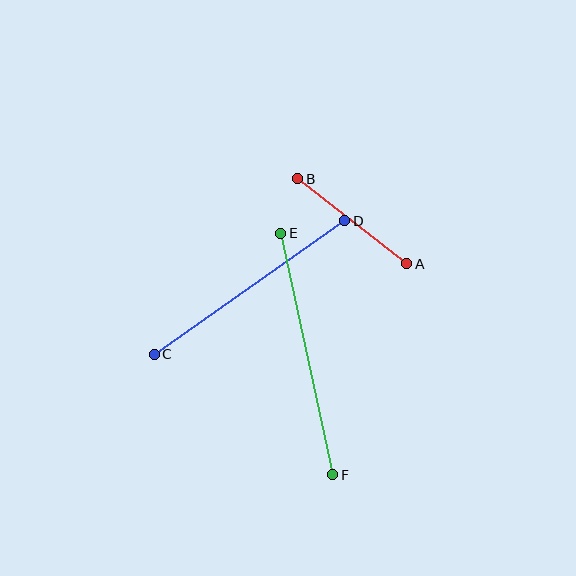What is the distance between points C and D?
The distance is approximately 233 pixels.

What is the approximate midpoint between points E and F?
The midpoint is at approximately (307, 354) pixels.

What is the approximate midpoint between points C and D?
The midpoint is at approximately (249, 288) pixels.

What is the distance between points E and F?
The distance is approximately 247 pixels.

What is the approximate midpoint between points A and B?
The midpoint is at approximately (352, 221) pixels.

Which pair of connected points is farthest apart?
Points E and F are farthest apart.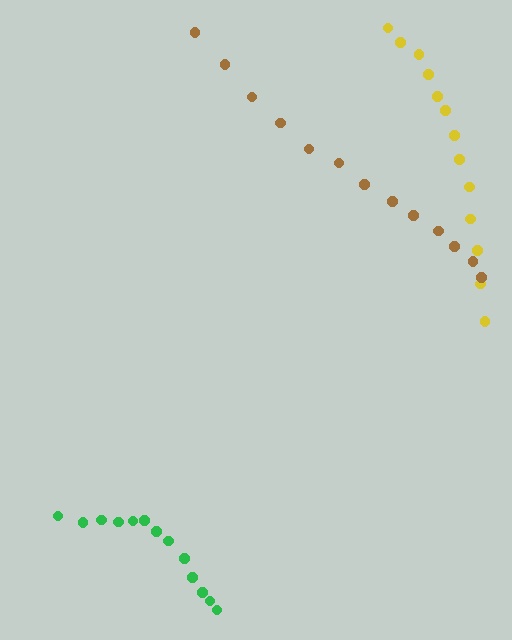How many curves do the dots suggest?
There are 3 distinct paths.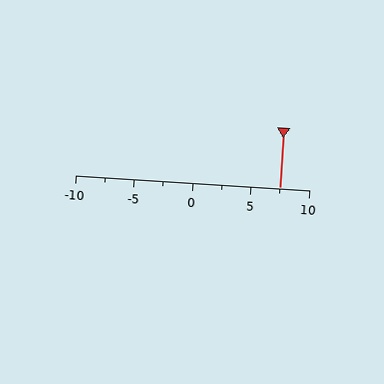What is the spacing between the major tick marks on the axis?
The major ticks are spaced 5 apart.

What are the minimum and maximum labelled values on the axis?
The axis runs from -10 to 10.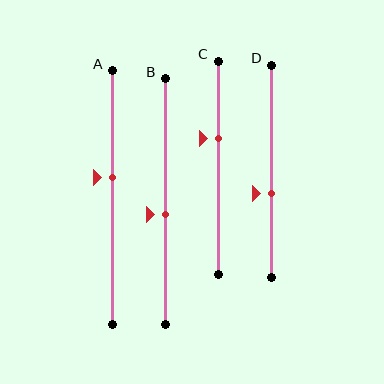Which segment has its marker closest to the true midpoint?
Segment B has its marker closest to the true midpoint.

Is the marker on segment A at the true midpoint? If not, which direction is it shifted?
No, the marker on segment A is shifted upward by about 8% of the segment length.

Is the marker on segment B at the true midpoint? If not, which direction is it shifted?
No, the marker on segment B is shifted downward by about 5% of the segment length.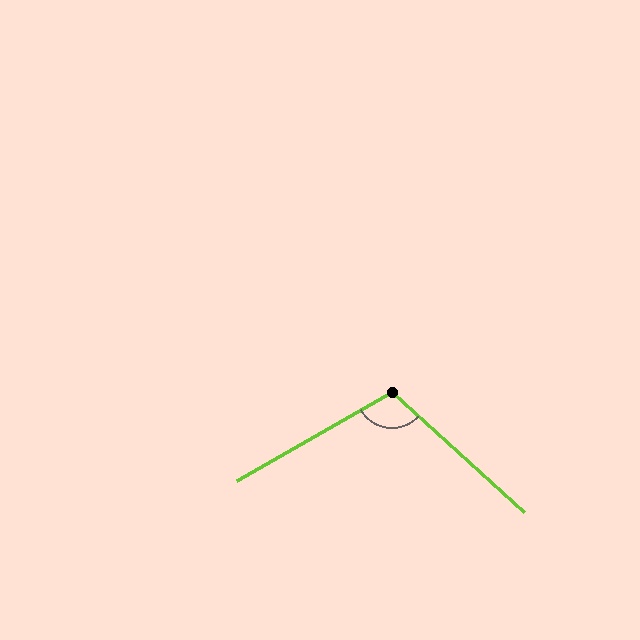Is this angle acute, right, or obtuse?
It is obtuse.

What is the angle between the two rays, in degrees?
Approximately 108 degrees.